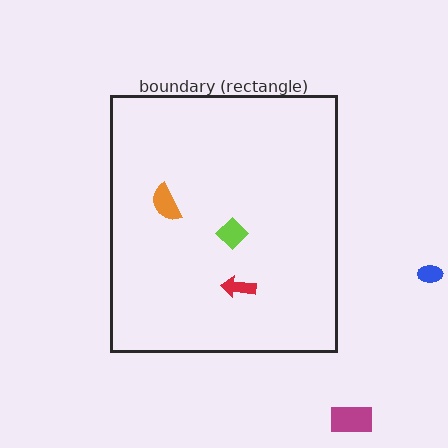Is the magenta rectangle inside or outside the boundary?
Outside.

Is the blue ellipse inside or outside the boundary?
Outside.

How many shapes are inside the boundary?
3 inside, 2 outside.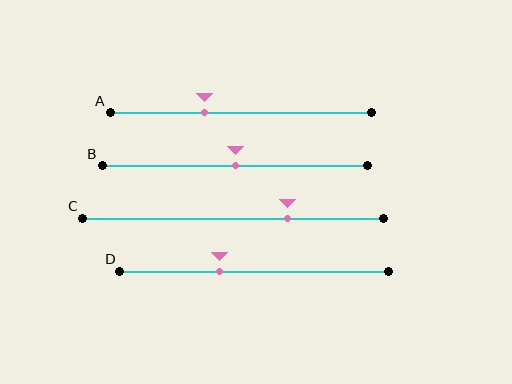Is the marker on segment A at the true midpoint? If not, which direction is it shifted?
No, the marker on segment A is shifted to the left by about 14% of the segment length.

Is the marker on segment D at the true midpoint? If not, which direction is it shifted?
No, the marker on segment D is shifted to the left by about 13% of the segment length.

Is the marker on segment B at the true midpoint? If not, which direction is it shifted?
Yes, the marker on segment B is at the true midpoint.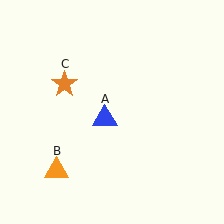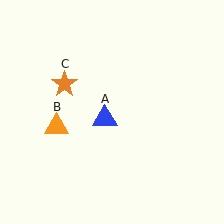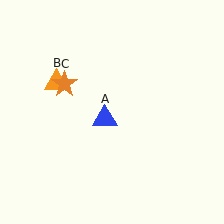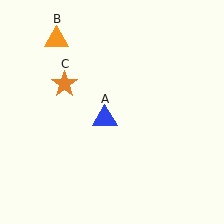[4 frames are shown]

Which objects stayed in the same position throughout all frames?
Blue triangle (object A) and orange star (object C) remained stationary.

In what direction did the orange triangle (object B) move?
The orange triangle (object B) moved up.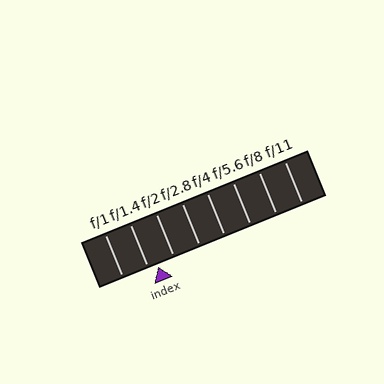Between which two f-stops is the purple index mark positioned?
The index mark is between f/1.4 and f/2.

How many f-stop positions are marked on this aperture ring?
There are 8 f-stop positions marked.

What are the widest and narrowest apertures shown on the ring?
The widest aperture shown is f/1 and the narrowest is f/11.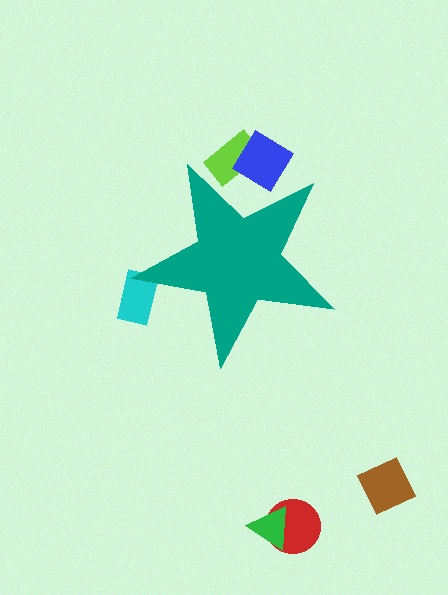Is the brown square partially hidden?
No, the brown square is fully visible.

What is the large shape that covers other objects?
A teal star.